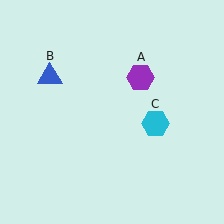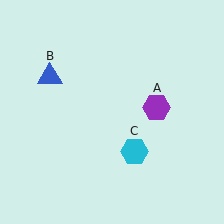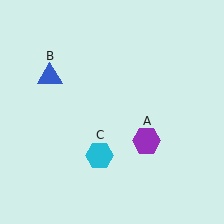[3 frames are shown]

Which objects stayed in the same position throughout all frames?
Blue triangle (object B) remained stationary.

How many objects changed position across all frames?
2 objects changed position: purple hexagon (object A), cyan hexagon (object C).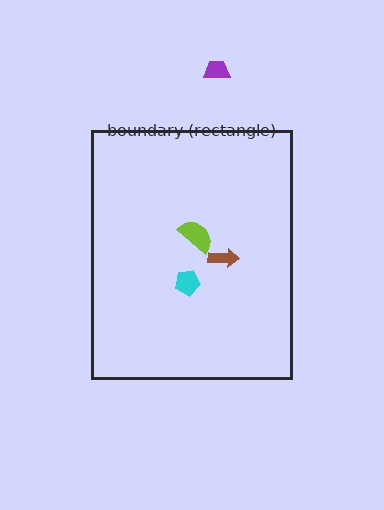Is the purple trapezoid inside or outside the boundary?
Outside.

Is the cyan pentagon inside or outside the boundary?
Inside.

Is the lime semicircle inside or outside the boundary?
Inside.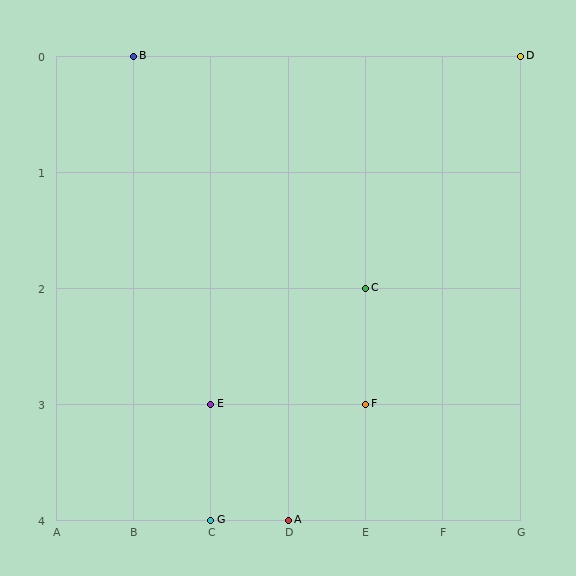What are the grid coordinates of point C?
Point C is at grid coordinates (E, 2).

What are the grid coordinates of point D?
Point D is at grid coordinates (G, 0).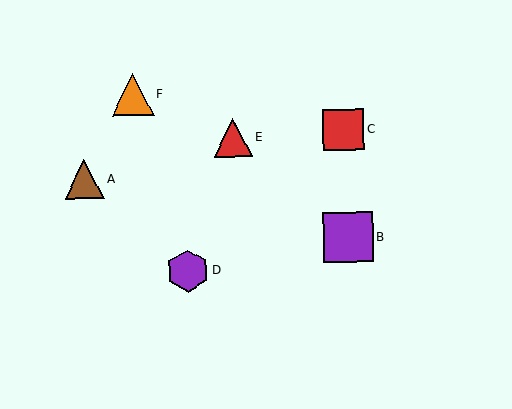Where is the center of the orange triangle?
The center of the orange triangle is at (133, 95).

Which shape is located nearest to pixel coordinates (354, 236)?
The purple square (labeled B) at (348, 237) is nearest to that location.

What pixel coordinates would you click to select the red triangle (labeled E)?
Click at (233, 138) to select the red triangle E.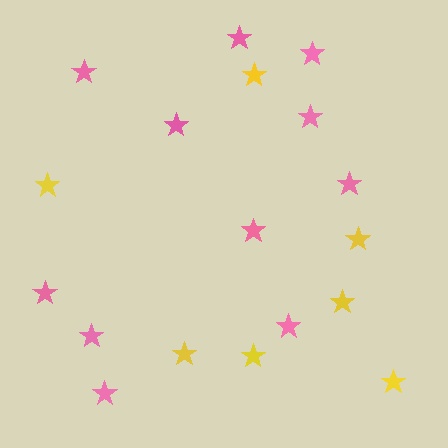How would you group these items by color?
There are 2 groups: one group of pink stars (11) and one group of yellow stars (7).